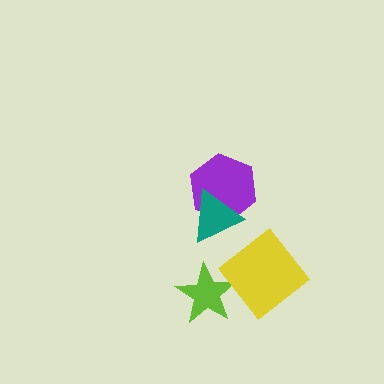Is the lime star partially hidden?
No, no other shape covers it.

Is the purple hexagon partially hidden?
Yes, it is partially covered by another shape.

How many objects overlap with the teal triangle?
1 object overlaps with the teal triangle.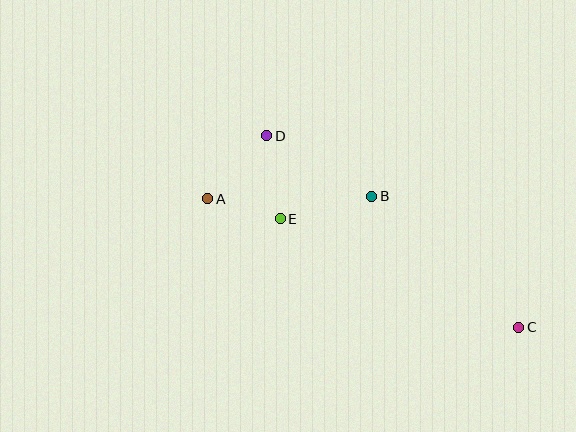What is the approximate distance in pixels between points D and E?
The distance between D and E is approximately 84 pixels.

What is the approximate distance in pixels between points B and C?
The distance between B and C is approximately 197 pixels.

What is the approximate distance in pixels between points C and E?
The distance between C and E is approximately 262 pixels.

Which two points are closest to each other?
Points A and E are closest to each other.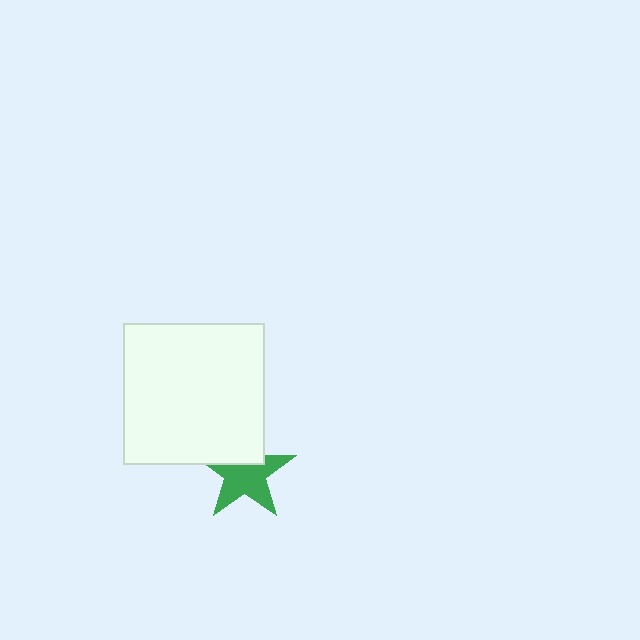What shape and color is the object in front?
The object in front is a white square.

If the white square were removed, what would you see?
You would see the complete green star.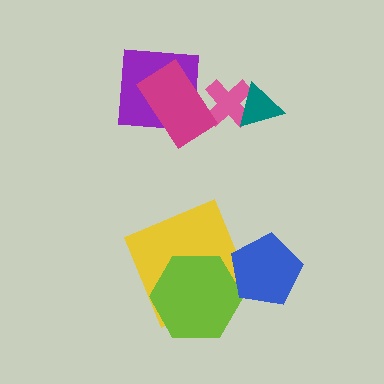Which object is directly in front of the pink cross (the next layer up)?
The magenta rectangle is directly in front of the pink cross.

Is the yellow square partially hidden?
Yes, it is partially covered by another shape.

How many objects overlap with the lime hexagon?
2 objects overlap with the lime hexagon.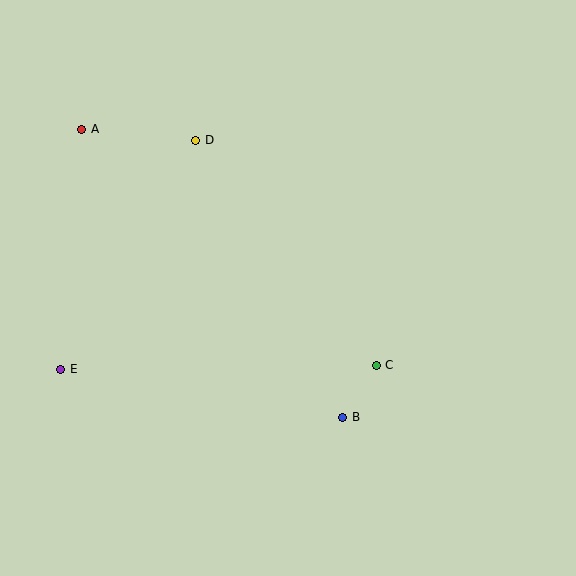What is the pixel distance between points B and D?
The distance between B and D is 314 pixels.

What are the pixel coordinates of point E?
Point E is at (61, 369).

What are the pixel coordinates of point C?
Point C is at (376, 365).